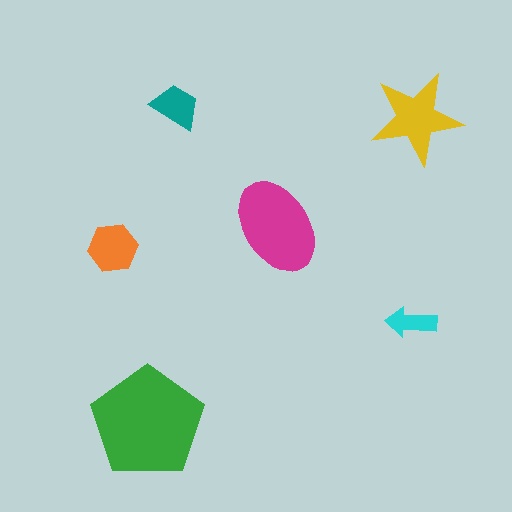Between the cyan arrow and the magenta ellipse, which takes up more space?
The magenta ellipse.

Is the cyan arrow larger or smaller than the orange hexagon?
Smaller.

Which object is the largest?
The green pentagon.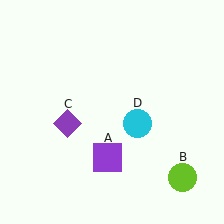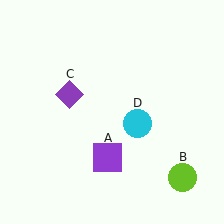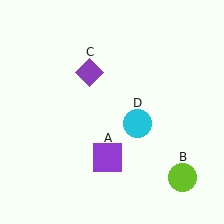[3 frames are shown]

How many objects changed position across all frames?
1 object changed position: purple diamond (object C).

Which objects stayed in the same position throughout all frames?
Purple square (object A) and lime circle (object B) and cyan circle (object D) remained stationary.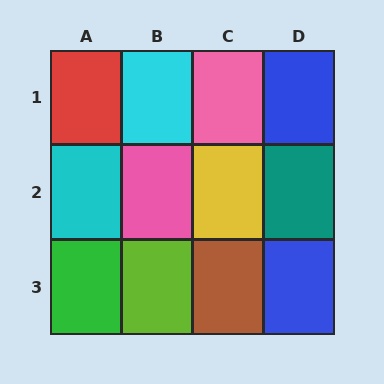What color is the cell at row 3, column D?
Blue.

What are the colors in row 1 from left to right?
Red, cyan, pink, blue.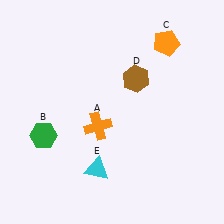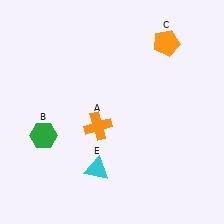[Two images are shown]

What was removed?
The brown hexagon (D) was removed in Image 2.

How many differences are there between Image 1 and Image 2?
There is 1 difference between the two images.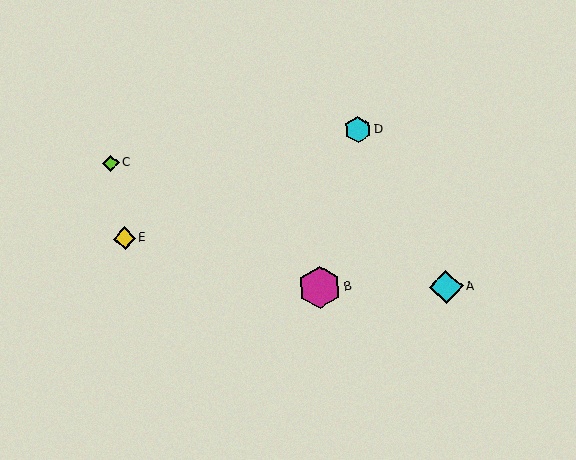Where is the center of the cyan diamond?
The center of the cyan diamond is at (446, 287).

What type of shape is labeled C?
Shape C is a lime diamond.